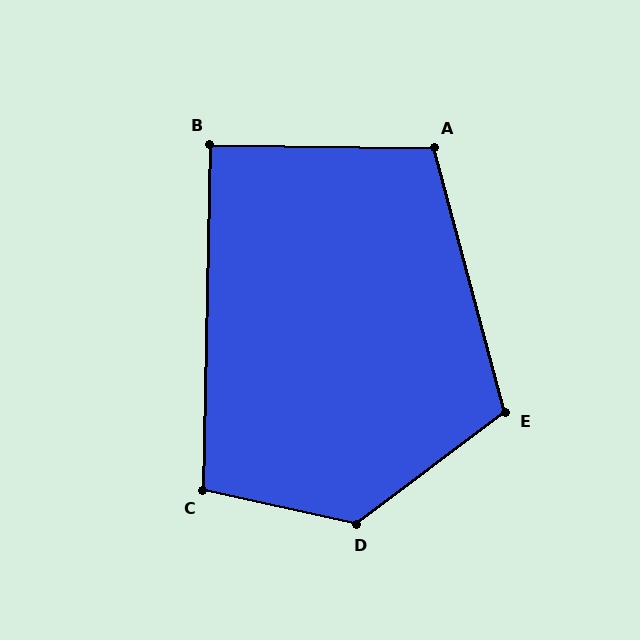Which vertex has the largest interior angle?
D, at approximately 131 degrees.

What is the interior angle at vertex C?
Approximately 101 degrees (obtuse).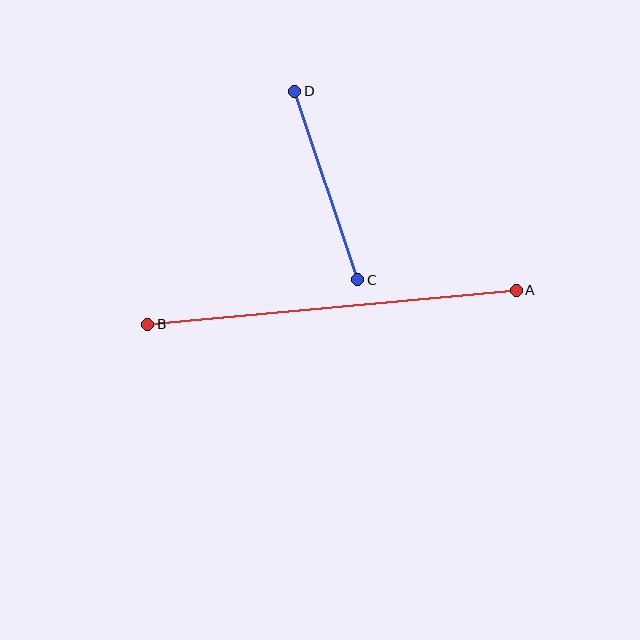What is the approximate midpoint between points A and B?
The midpoint is at approximately (332, 307) pixels.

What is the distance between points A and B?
The distance is approximately 370 pixels.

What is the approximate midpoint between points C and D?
The midpoint is at approximately (326, 185) pixels.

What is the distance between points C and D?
The distance is approximately 199 pixels.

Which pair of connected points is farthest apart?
Points A and B are farthest apart.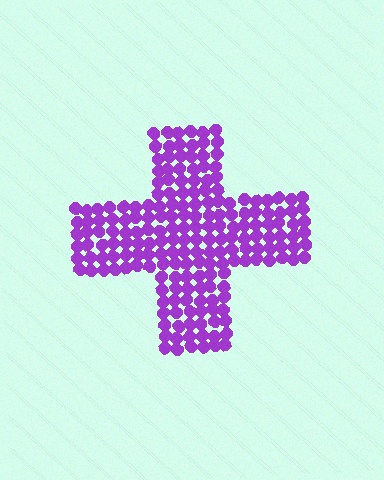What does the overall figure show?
The overall figure shows a cross.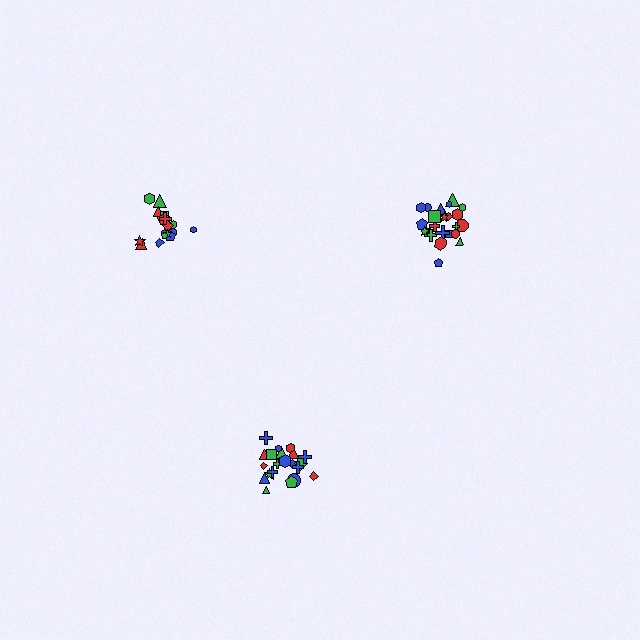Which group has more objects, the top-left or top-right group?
The top-right group.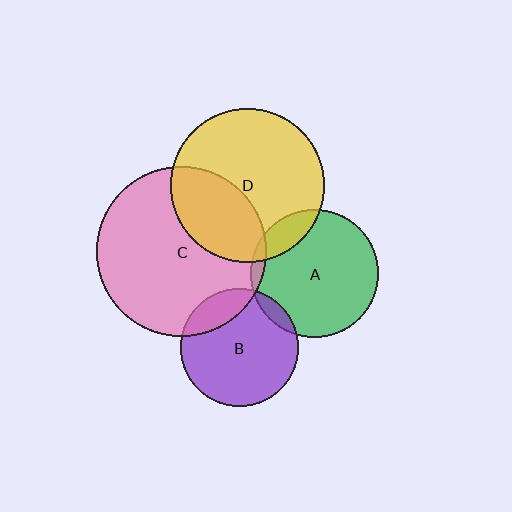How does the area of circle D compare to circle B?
Approximately 1.7 times.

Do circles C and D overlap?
Yes.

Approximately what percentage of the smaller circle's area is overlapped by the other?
Approximately 35%.